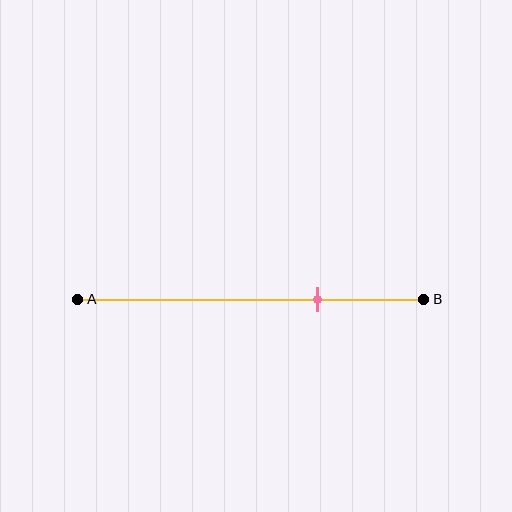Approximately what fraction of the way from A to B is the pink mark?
The pink mark is approximately 70% of the way from A to B.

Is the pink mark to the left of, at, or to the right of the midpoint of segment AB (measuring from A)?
The pink mark is to the right of the midpoint of segment AB.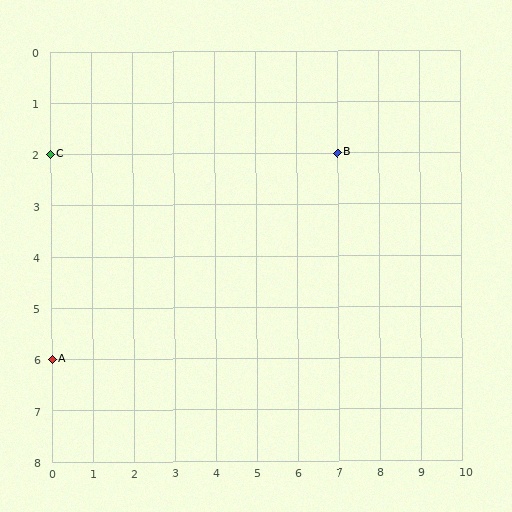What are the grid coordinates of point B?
Point B is at grid coordinates (7, 2).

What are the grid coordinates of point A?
Point A is at grid coordinates (0, 6).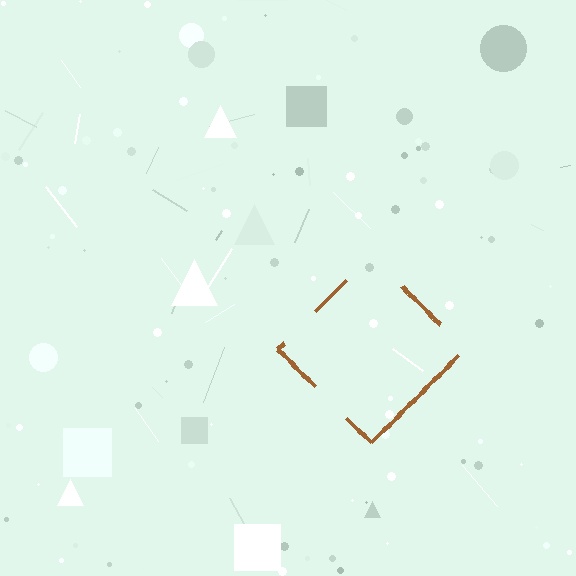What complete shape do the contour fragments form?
The contour fragments form a diamond.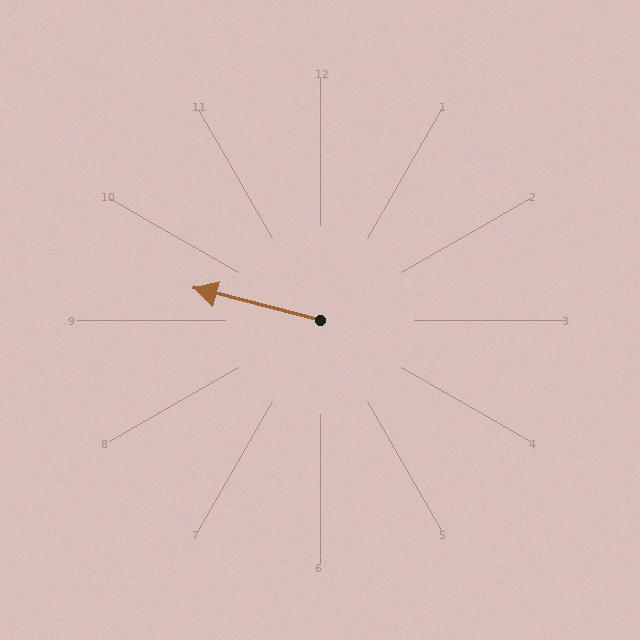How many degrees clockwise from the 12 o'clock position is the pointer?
Approximately 284 degrees.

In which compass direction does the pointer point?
West.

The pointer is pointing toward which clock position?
Roughly 9 o'clock.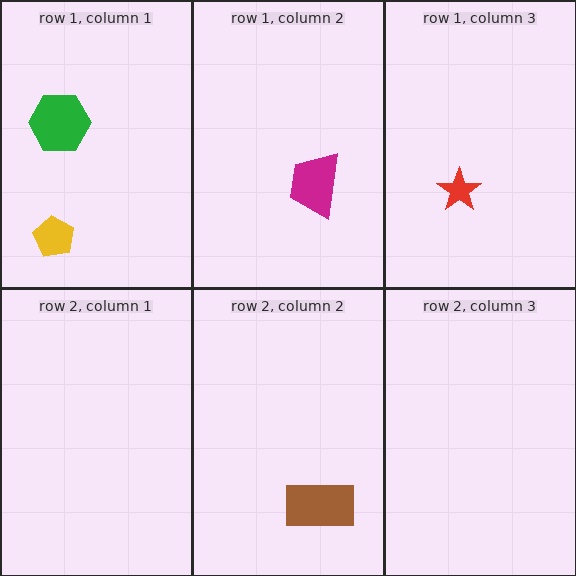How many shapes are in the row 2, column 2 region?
1.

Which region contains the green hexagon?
The row 1, column 1 region.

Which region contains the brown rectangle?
The row 2, column 2 region.